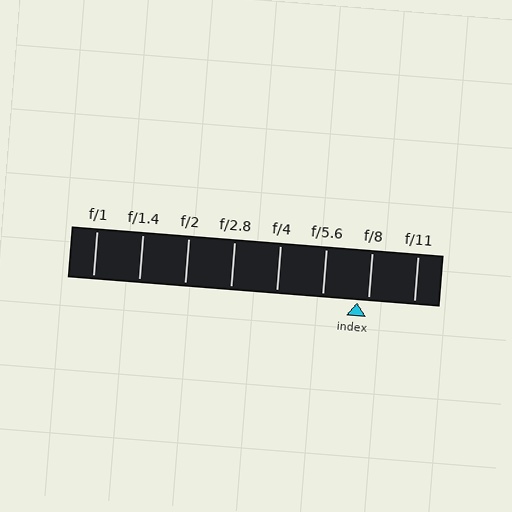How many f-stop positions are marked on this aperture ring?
There are 8 f-stop positions marked.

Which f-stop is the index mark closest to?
The index mark is closest to f/8.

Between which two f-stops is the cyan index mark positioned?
The index mark is between f/5.6 and f/8.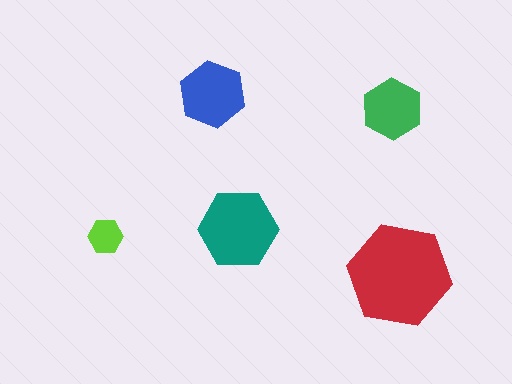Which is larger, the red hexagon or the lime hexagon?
The red one.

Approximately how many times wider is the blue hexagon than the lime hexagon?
About 2 times wider.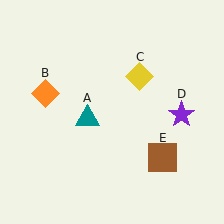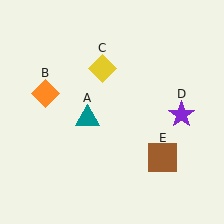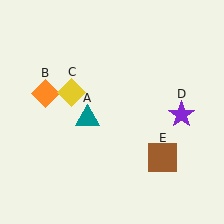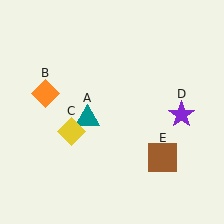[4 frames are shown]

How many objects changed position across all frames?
1 object changed position: yellow diamond (object C).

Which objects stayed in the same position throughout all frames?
Teal triangle (object A) and orange diamond (object B) and purple star (object D) and brown square (object E) remained stationary.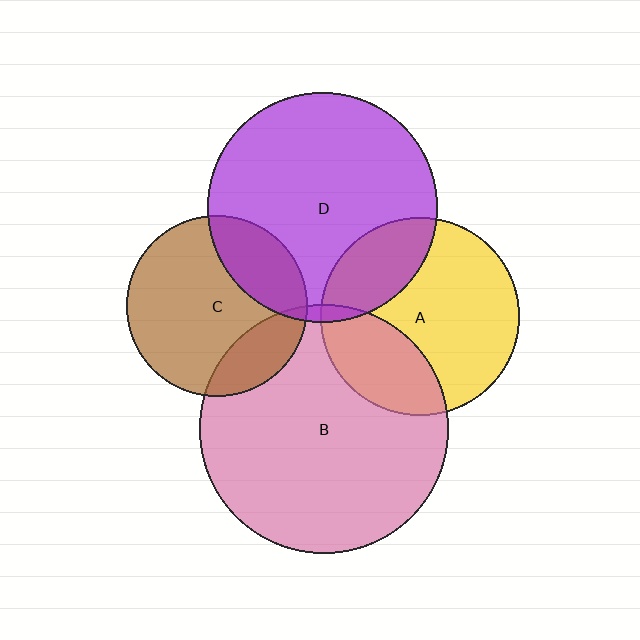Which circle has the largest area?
Circle B (pink).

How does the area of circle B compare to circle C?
Approximately 1.9 times.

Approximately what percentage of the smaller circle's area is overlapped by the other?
Approximately 20%.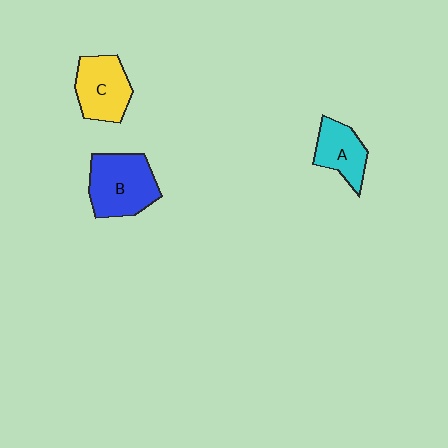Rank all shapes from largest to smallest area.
From largest to smallest: B (blue), C (yellow), A (cyan).